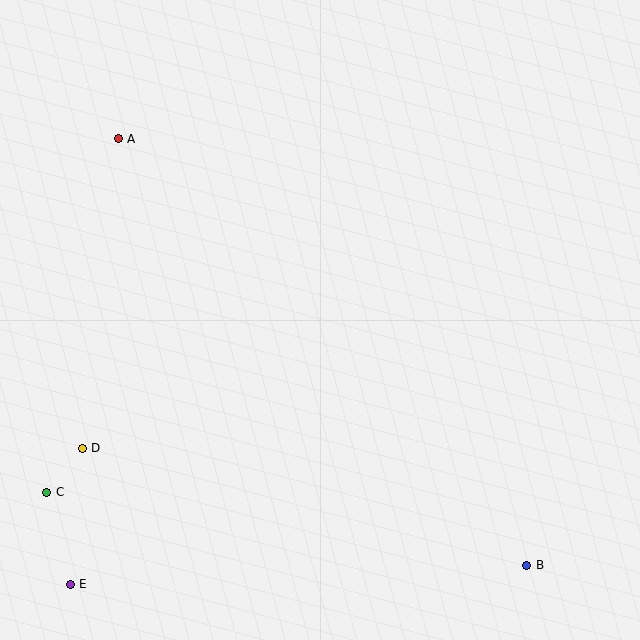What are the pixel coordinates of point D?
Point D is at (82, 448).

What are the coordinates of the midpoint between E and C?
The midpoint between E and C is at (58, 538).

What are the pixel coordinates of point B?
Point B is at (527, 565).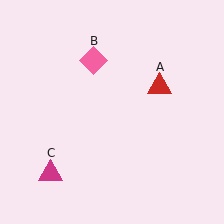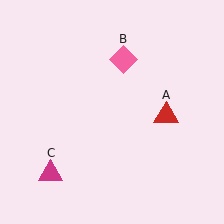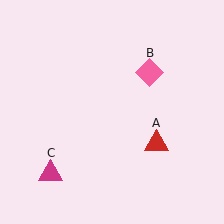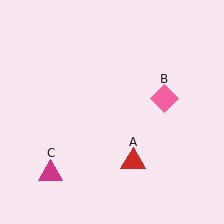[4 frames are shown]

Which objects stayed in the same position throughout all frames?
Magenta triangle (object C) remained stationary.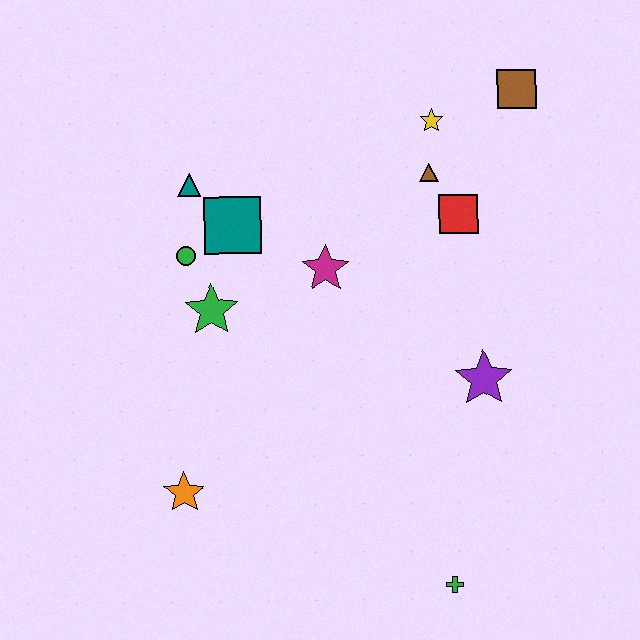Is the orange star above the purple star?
No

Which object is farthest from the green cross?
The brown square is farthest from the green cross.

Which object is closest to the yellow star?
The brown triangle is closest to the yellow star.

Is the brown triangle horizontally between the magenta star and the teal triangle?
No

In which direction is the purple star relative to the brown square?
The purple star is below the brown square.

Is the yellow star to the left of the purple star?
Yes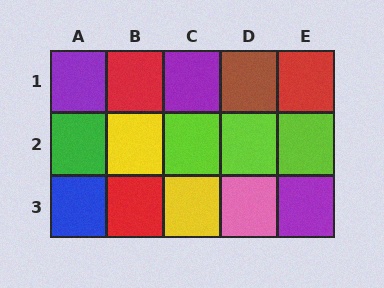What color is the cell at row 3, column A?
Blue.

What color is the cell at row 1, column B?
Red.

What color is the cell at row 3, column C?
Yellow.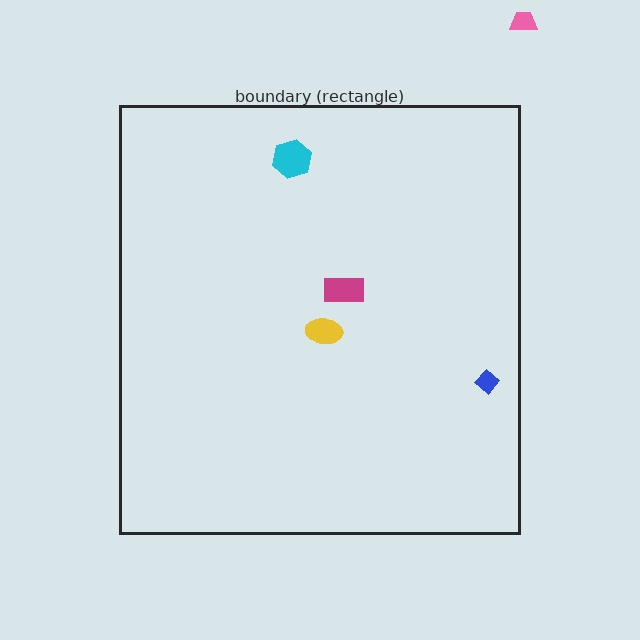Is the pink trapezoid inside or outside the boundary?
Outside.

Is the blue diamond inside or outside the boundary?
Inside.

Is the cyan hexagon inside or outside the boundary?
Inside.